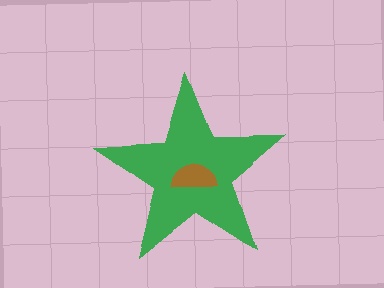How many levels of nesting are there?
2.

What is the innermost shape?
The brown semicircle.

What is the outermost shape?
The green star.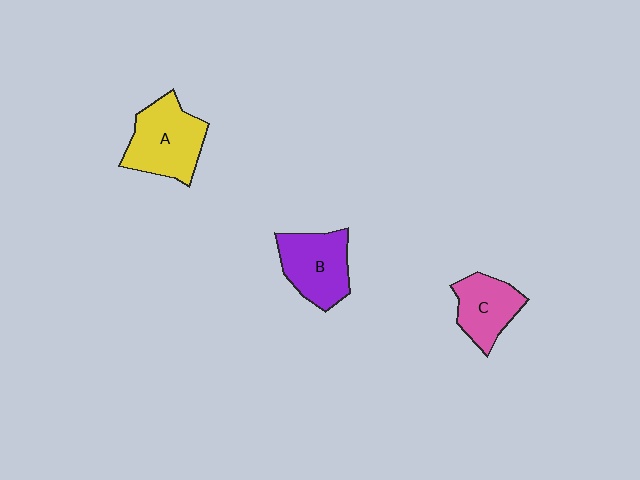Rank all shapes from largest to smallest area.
From largest to smallest: A (yellow), B (purple), C (pink).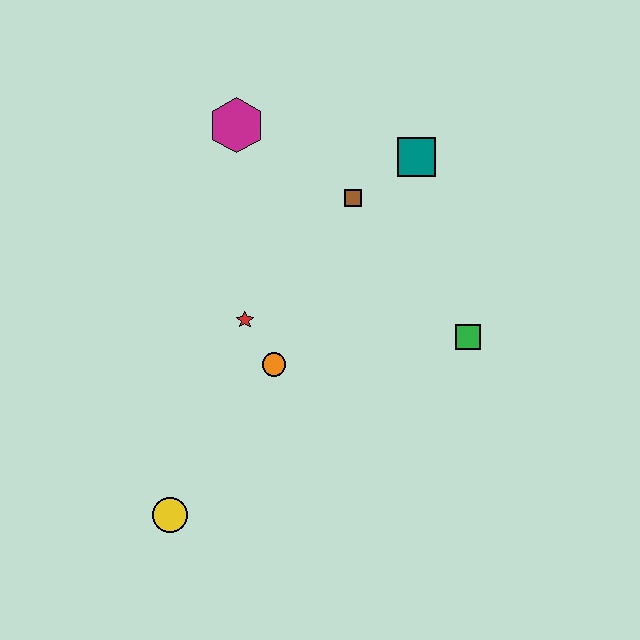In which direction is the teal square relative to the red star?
The teal square is to the right of the red star.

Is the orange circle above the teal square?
No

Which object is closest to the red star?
The orange circle is closest to the red star.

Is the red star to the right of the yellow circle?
Yes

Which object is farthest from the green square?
The yellow circle is farthest from the green square.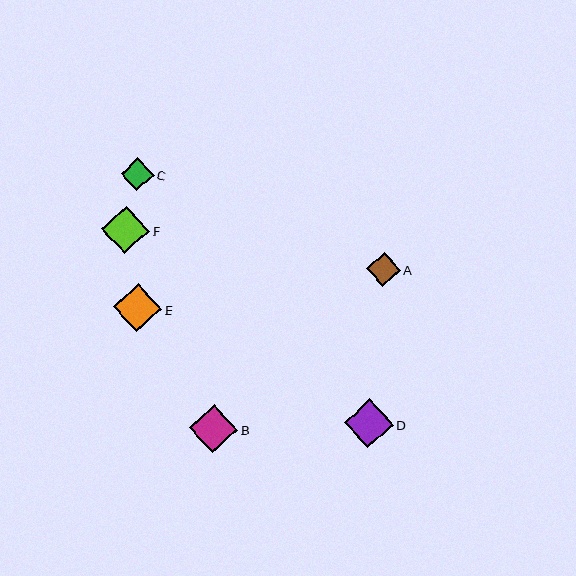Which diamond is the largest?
Diamond D is the largest with a size of approximately 49 pixels.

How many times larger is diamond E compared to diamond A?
Diamond E is approximately 1.4 times the size of diamond A.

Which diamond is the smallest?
Diamond C is the smallest with a size of approximately 33 pixels.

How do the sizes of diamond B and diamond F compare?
Diamond B and diamond F are approximately the same size.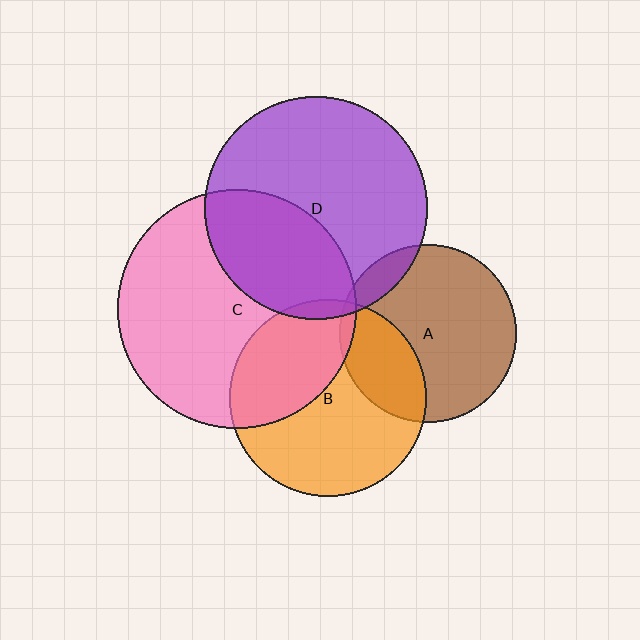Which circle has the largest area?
Circle C (pink).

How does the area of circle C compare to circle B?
Approximately 1.5 times.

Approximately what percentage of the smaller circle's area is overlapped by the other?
Approximately 35%.